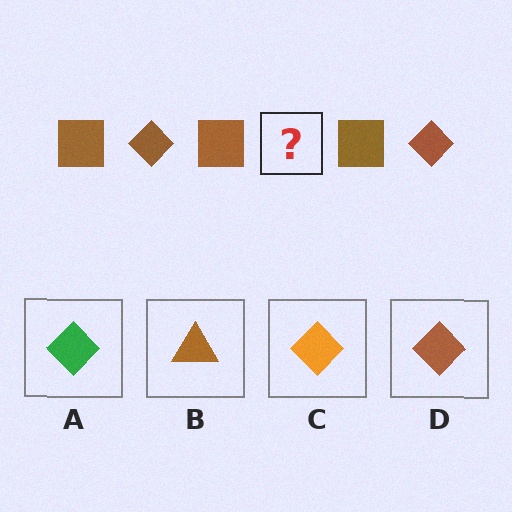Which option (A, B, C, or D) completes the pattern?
D.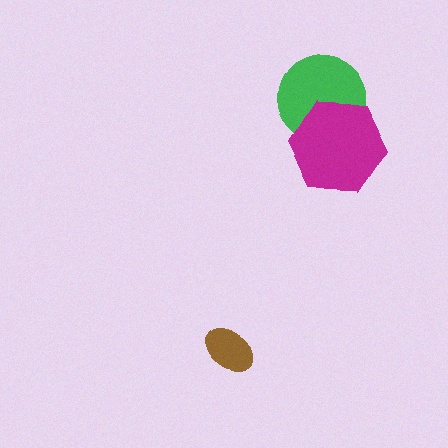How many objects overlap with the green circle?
1 object overlaps with the green circle.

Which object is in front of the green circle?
The magenta hexagon is in front of the green circle.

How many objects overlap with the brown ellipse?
0 objects overlap with the brown ellipse.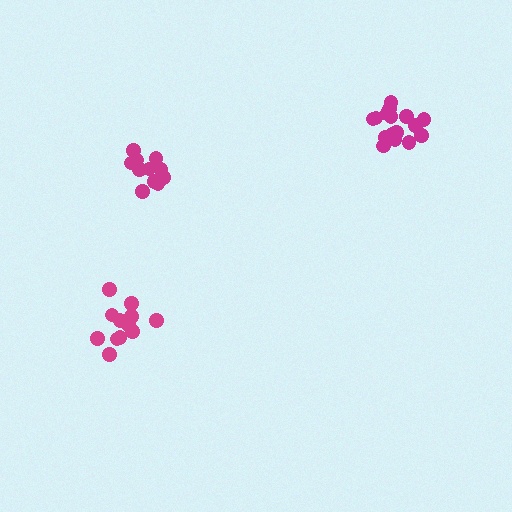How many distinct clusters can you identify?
There are 3 distinct clusters.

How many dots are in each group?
Group 1: 12 dots, Group 2: 11 dots, Group 3: 16 dots (39 total).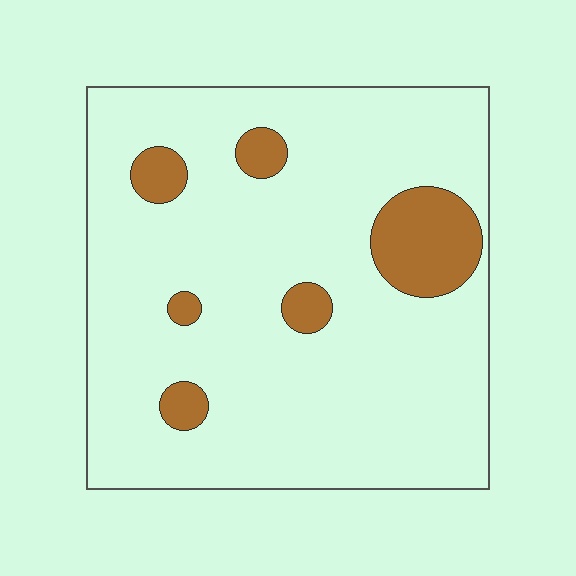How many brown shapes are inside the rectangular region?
6.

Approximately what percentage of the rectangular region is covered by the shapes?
Approximately 10%.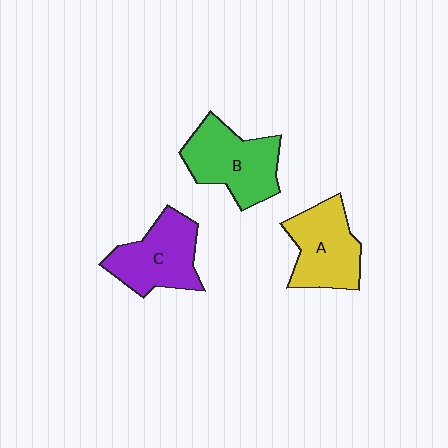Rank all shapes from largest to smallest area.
From largest to smallest: B (green), C (purple), A (yellow).